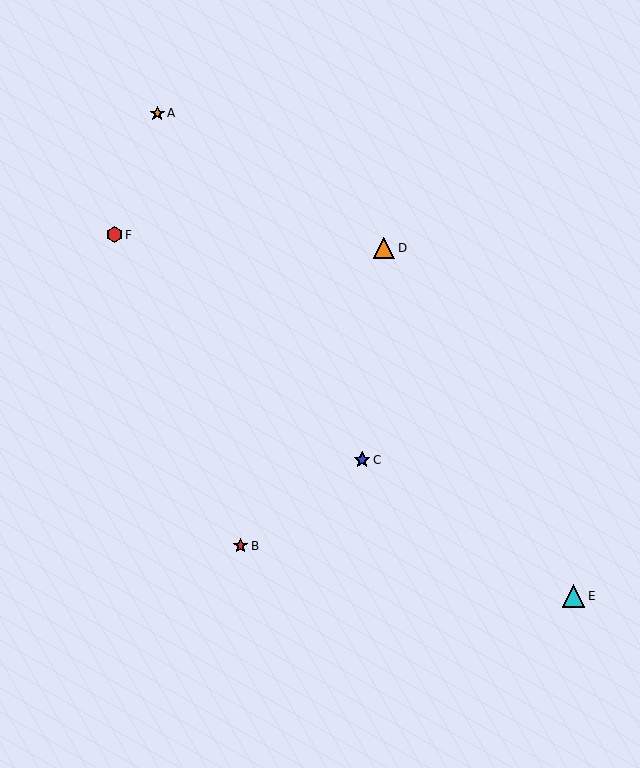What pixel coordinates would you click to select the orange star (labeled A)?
Click at (157, 113) to select the orange star A.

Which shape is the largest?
The cyan triangle (labeled E) is the largest.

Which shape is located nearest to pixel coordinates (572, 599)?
The cyan triangle (labeled E) at (573, 596) is nearest to that location.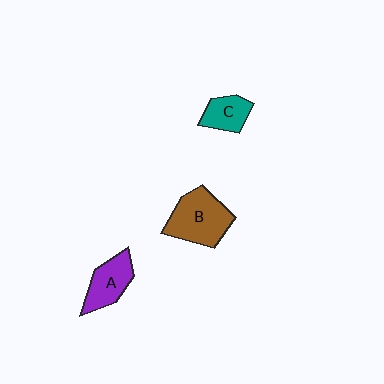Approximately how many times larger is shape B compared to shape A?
Approximately 1.5 times.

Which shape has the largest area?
Shape B (brown).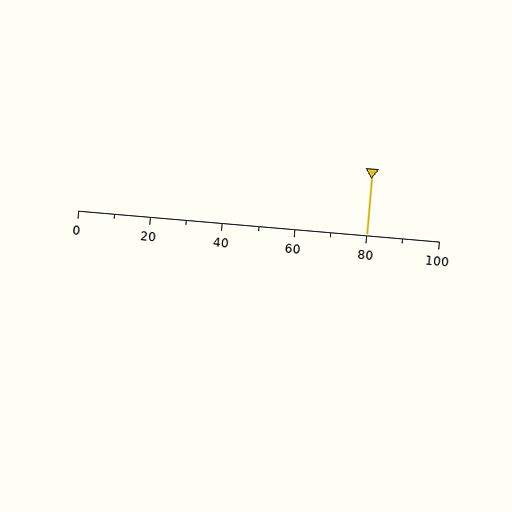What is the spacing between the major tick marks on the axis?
The major ticks are spaced 20 apart.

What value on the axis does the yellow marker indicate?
The marker indicates approximately 80.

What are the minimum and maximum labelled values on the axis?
The axis runs from 0 to 100.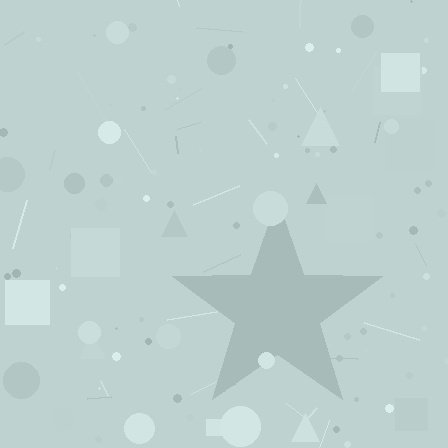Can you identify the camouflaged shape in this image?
The camouflaged shape is a star.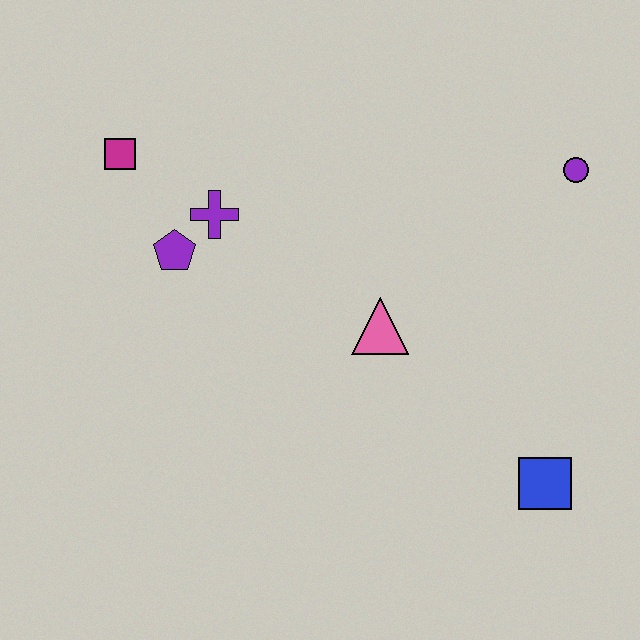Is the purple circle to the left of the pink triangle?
No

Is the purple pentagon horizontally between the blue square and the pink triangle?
No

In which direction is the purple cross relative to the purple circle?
The purple cross is to the left of the purple circle.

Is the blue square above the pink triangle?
No